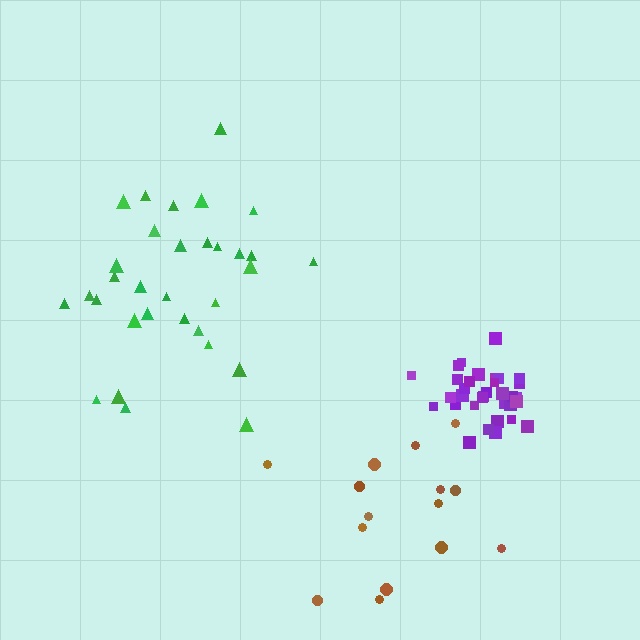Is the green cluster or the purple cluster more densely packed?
Purple.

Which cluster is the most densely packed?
Purple.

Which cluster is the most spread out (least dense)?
Brown.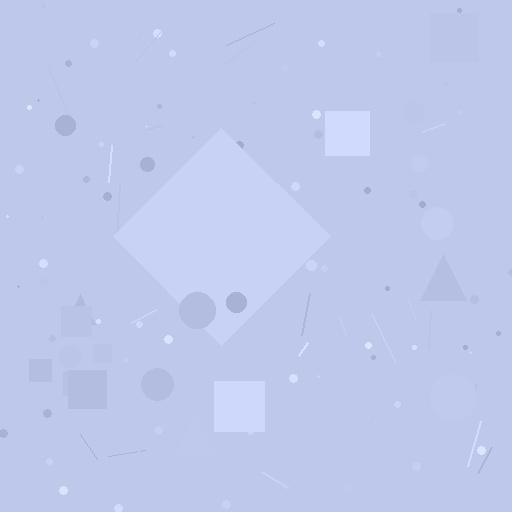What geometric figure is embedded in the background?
A diamond is embedded in the background.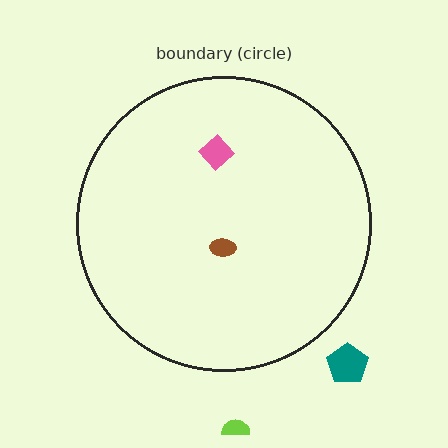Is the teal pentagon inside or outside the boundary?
Outside.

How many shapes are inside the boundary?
2 inside, 2 outside.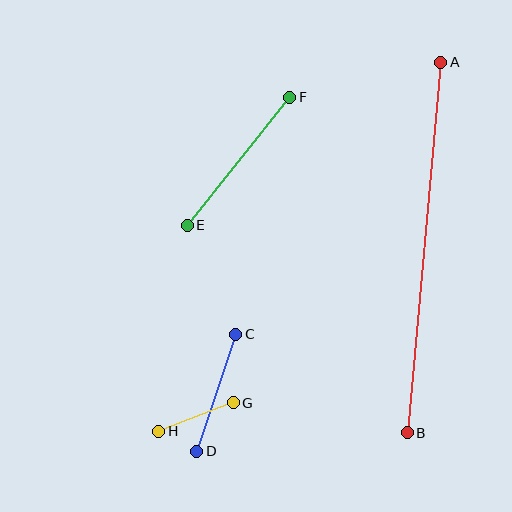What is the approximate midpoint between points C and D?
The midpoint is at approximately (216, 393) pixels.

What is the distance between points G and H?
The distance is approximately 80 pixels.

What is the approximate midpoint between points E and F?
The midpoint is at approximately (238, 161) pixels.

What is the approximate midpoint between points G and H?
The midpoint is at approximately (196, 417) pixels.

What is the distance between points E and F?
The distance is approximately 164 pixels.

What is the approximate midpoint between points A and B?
The midpoint is at approximately (424, 247) pixels.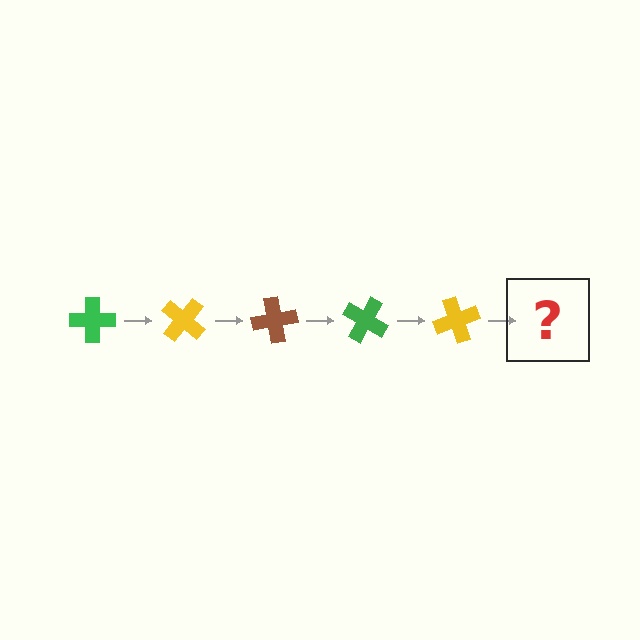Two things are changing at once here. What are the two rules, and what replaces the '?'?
The two rules are that it rotates 40 degrees each step and the color cycles through green, yellow, and brown. The '?' should be a brown cross, rotated 200 degrees from the start.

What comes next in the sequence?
The next element should be a brown cross, rotated 200 degrees from the start.